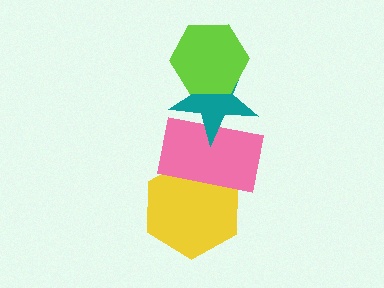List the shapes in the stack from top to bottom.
From top to bottom: the lime hexagon, the teal star, the pink rectangle, the yellow hexagon.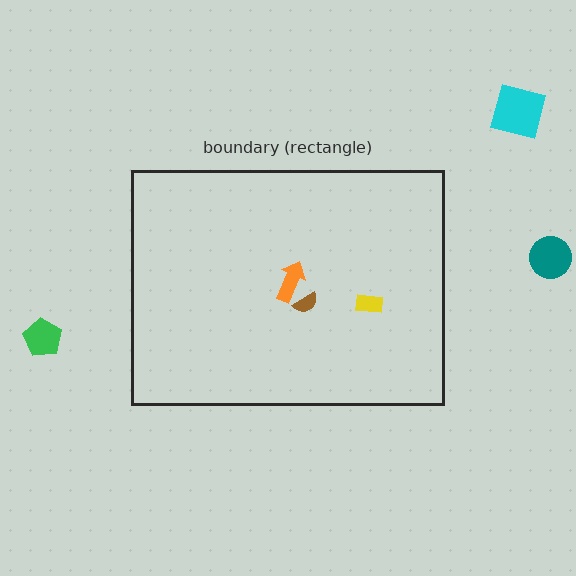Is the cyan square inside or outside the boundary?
Outside.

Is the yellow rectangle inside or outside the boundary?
Inside.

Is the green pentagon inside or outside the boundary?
Outside.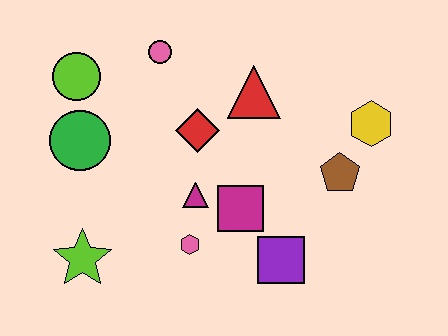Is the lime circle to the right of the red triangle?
No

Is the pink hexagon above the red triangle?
No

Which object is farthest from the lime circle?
The yellow hexagon is farthest from the lime circle.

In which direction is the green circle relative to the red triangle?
The green circle is to the left of the red triangle.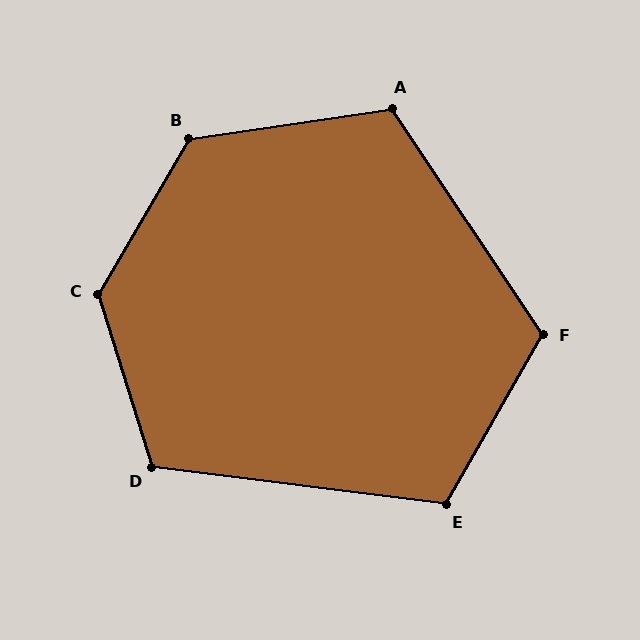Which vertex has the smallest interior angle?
E, at approximately 112 degrees.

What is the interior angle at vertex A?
Approximately 115 degrees (obtuse).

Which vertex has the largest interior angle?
C, at approximately 132 degrees.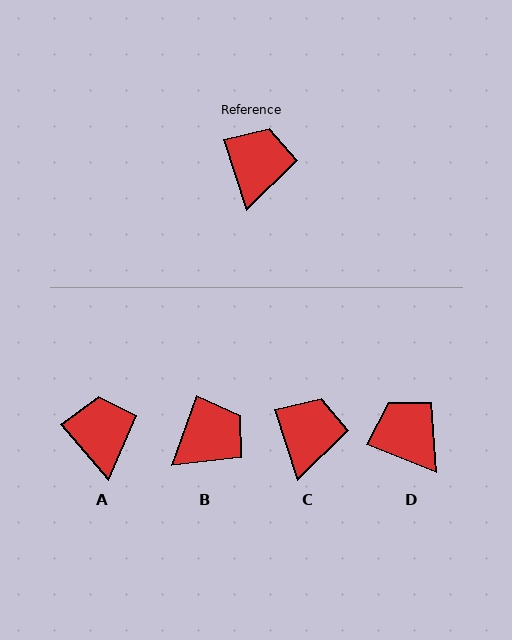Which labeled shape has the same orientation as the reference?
C.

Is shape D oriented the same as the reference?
No, it is off by about 50 degrees.